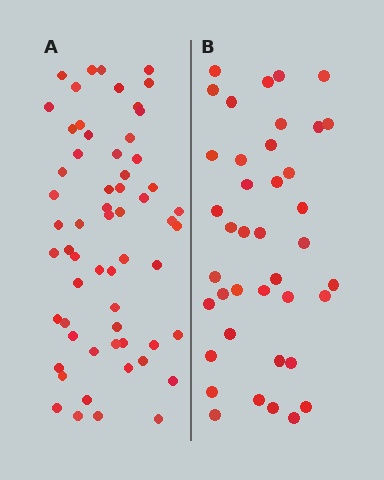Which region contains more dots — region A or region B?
Region A (the left region) has more dots.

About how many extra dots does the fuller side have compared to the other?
Region A has approximately 20 more dots than region B.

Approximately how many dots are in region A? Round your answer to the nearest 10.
About 60 dots.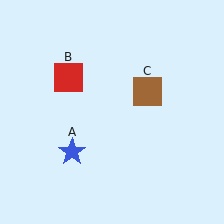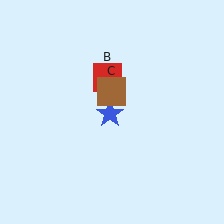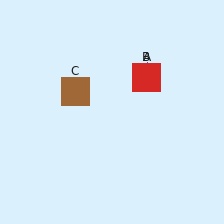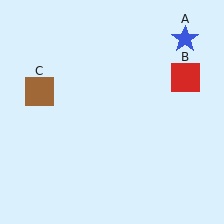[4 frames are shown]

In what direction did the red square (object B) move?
The red square (object B) moved right.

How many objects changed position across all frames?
3 objects changed position: blue star (object A), red square (object B), brown square (object C).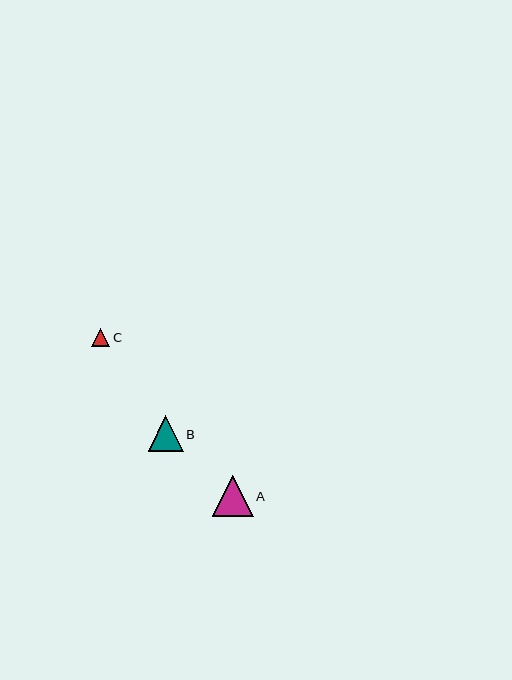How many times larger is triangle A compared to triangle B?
Triangle A is approximately 1.2 times the size of triangle B.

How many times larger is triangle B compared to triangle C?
Triangle B is approximately 1.9 times the size of triangle C.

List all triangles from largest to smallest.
From largest to smallest: A, B, C.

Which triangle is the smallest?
Triangle C is the smallest with a size of approximately 19 pixels.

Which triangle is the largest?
Triangle A is the largest with a size of approximately 41 pixels.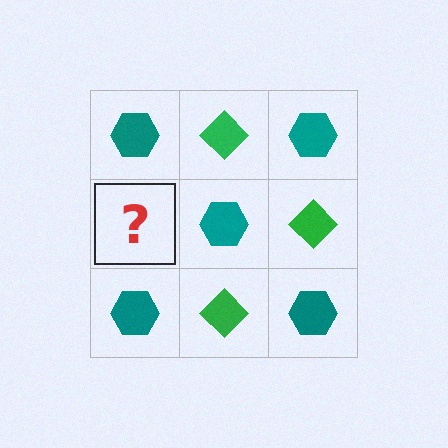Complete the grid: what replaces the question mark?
The question mark should be replaced with a green diamond.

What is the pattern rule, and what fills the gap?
The rule is that it alternates teal hexagon and green diamond in a checkerboard pattern. The gap should be filled with a green diamond.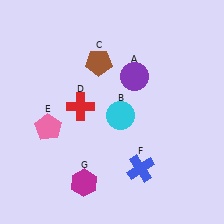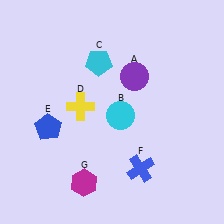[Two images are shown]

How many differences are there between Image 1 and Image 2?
There are 3 differences between the two images.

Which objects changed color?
C changed from brown to cyan. D changed from red to yellow. E changed from pink to blue.